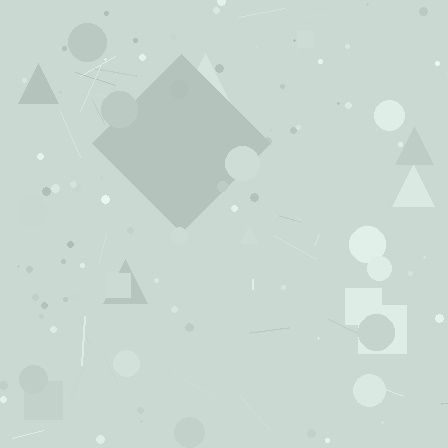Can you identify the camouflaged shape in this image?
The camouflaged shape is a diamond.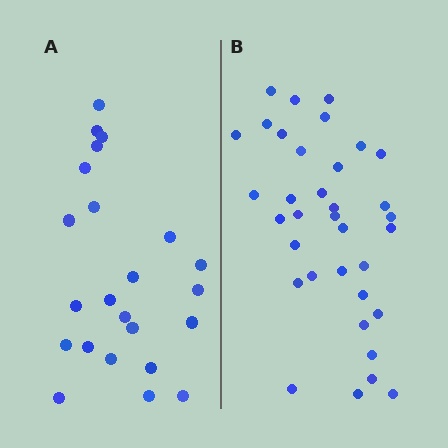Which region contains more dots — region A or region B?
Region B (the right region) has more dots.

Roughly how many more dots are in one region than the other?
Region B has roughly 12 or so more dots than region A.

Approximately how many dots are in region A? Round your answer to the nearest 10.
About 20 dots. (The exact count is 23, which rounds to 20.)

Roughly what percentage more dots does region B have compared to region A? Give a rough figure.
About 50% more.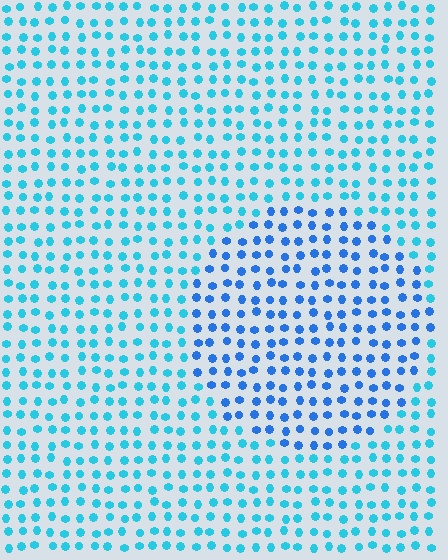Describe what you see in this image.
The image is filled with small cyan elements in a uniform arrangement. A circle-shaped region is visible where the elements are tinted to a slightly different hue, forming a subtle color boundary.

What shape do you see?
I see a circle.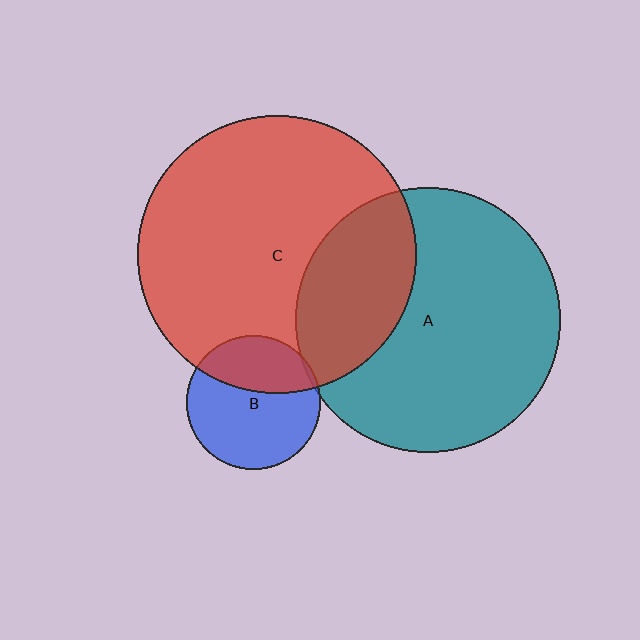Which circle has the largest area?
Circle C (red).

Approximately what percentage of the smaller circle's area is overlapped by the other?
Approximately 5%.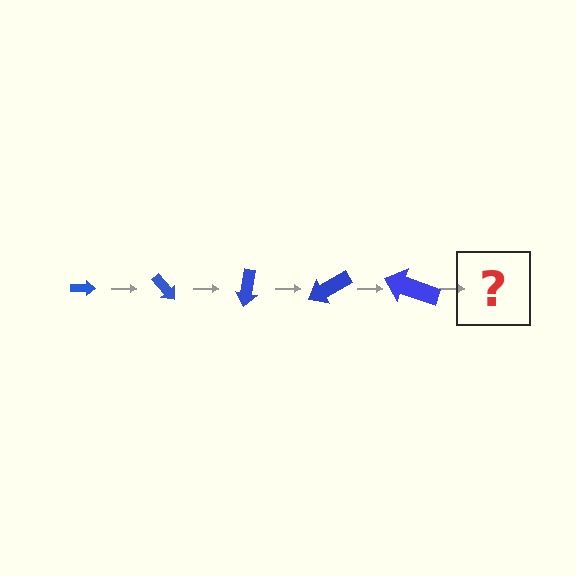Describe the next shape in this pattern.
It should be an arrow, larger than the previous one and rotated 250 degrees from the start.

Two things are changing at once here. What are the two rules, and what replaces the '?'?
The two rules are that the arrow grows larger each step and it rotates 50 degrees each step. The '?' should be an arrow, larger than the previous one and rotated 250 degrees from the start.